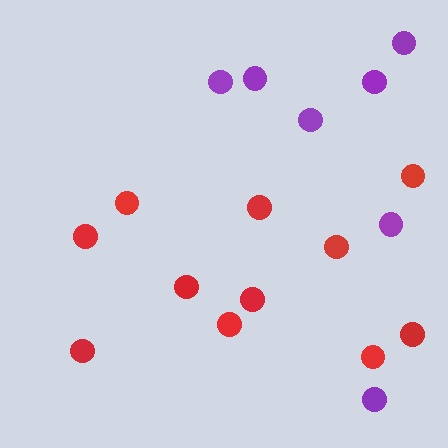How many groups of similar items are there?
There are 2 groups: one group of purple circles (7) and one group of red circles (11).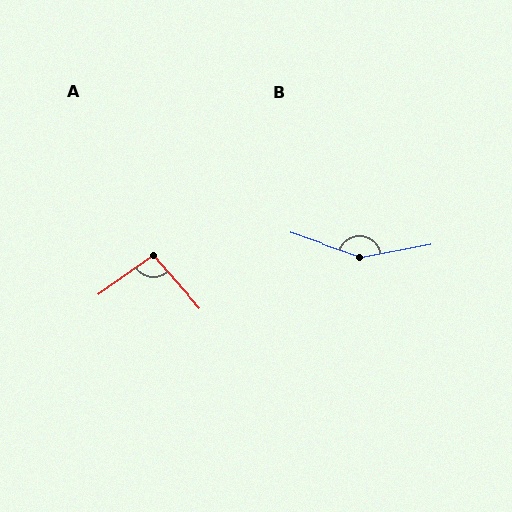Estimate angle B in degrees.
Approximately 150 degrees.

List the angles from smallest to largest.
A (96°), B (150°).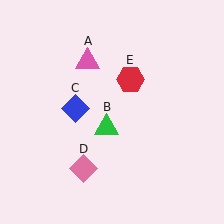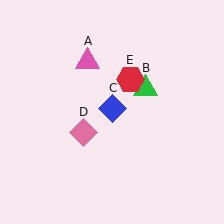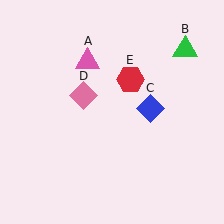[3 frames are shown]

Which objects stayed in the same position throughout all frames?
Pink triangle (object A) and red hexagon (object E) remained stationary.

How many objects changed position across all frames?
3 objects changed position: green triangle (object B), blue diamond (object C), pink diamond (object D).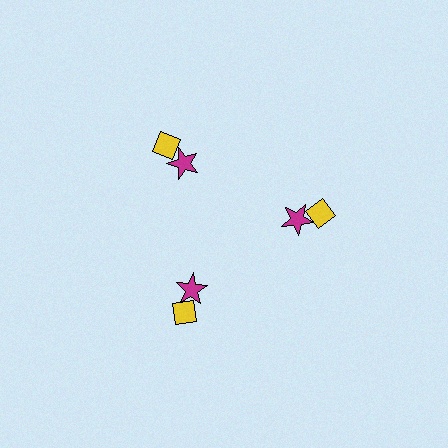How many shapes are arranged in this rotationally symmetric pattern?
There are 6 shapes, arranged in 3 groups of 2.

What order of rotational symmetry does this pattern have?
This pattern has 3-fold rotational symmetry.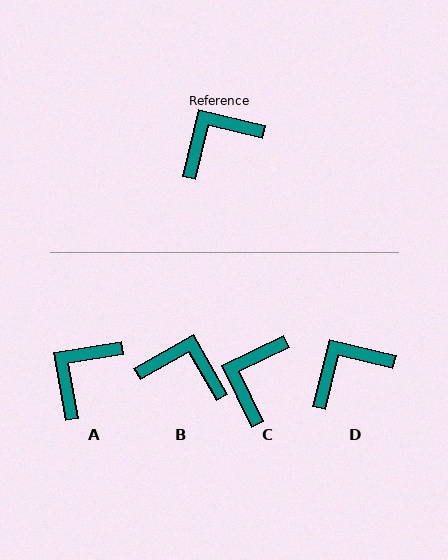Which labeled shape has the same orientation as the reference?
D.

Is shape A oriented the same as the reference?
No, it is off by about 23 degrees.